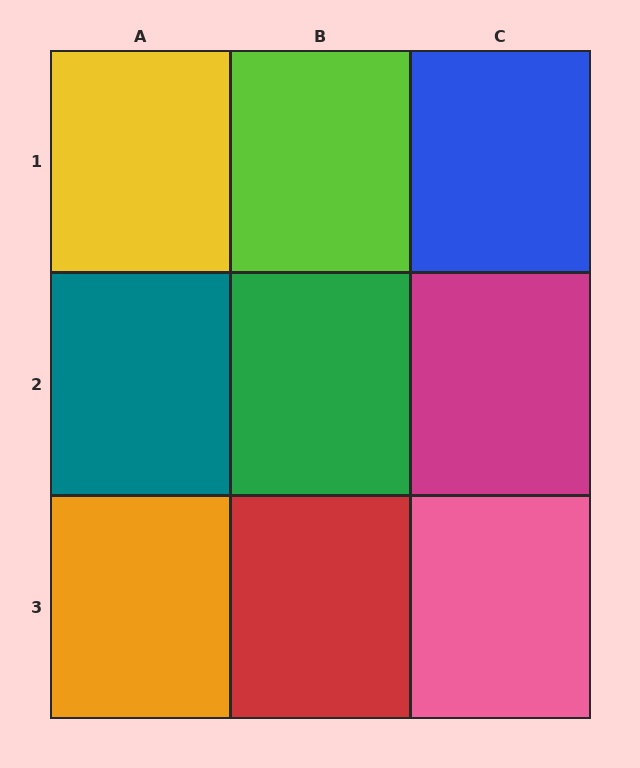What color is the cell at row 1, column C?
Blue.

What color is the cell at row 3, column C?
Pink.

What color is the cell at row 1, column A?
Yellow.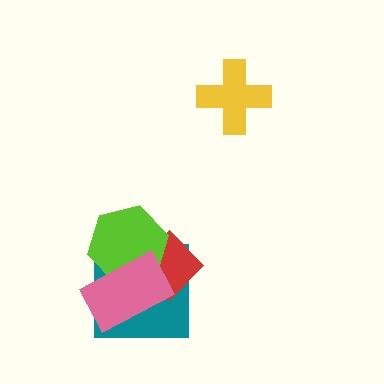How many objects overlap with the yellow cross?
0 objects overlap with the yellow cross.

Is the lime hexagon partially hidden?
Yes, it is partially covered by another shape.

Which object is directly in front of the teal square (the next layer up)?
The red diamond is directly in front of the teal square.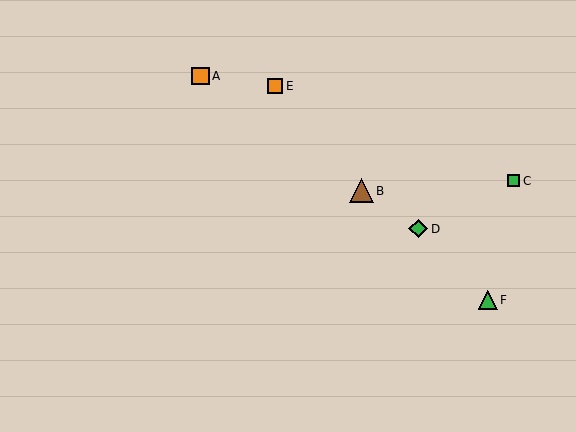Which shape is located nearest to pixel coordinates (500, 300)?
The green triangle (labeled F) at (488, 300) is nearest to that location.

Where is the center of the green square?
The center of the green square is at (513, 181).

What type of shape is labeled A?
Shape A is an orange square.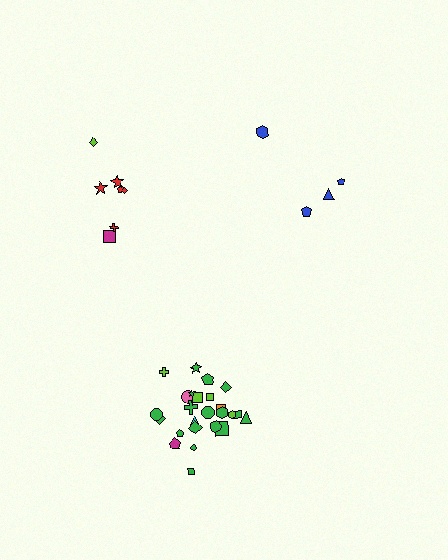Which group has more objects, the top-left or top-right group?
The top-left group.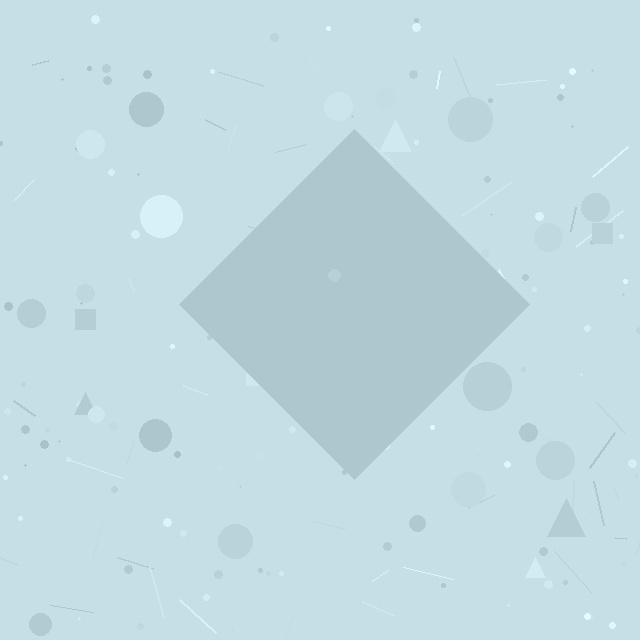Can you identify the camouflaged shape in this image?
The camouflaged shape is a diamond.